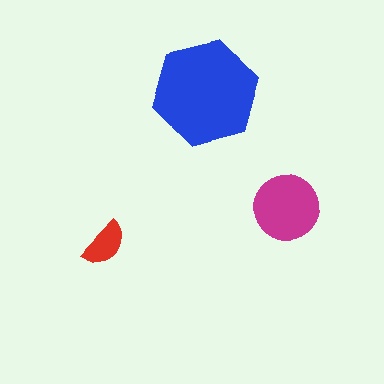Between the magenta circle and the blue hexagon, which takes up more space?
The blue hexagon.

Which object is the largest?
The blue hexagon.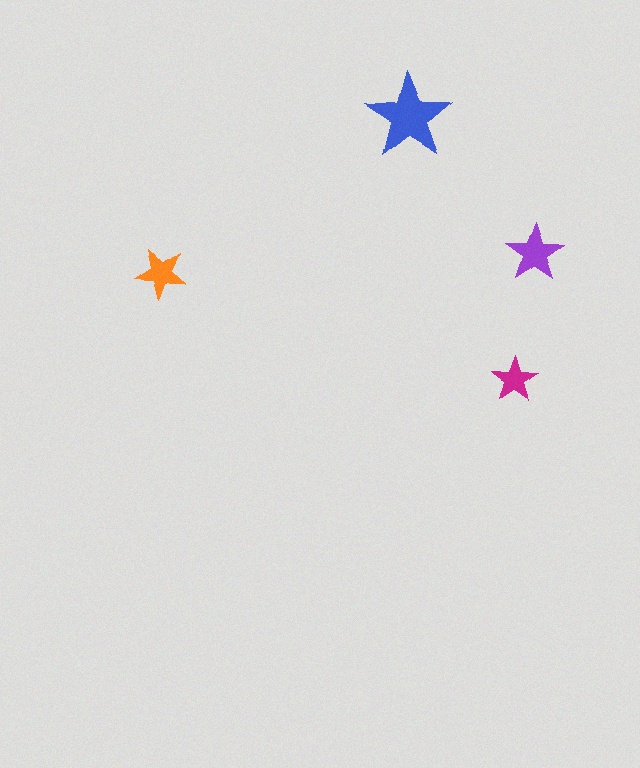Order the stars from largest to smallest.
the blue one, the purple one, the orange one, the magenta one.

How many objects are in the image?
There are 4 objects in the image.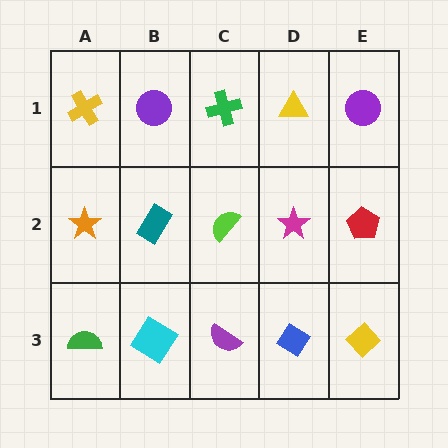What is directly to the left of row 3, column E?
A blue diamond.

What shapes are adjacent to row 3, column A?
An orange star (row 2, column A), a cyan diamond (row 3, column B).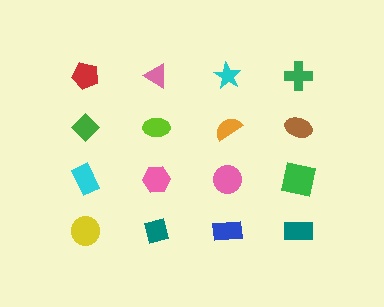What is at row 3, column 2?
A pink hexagon.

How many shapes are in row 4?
4 shapes.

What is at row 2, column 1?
A green diamond.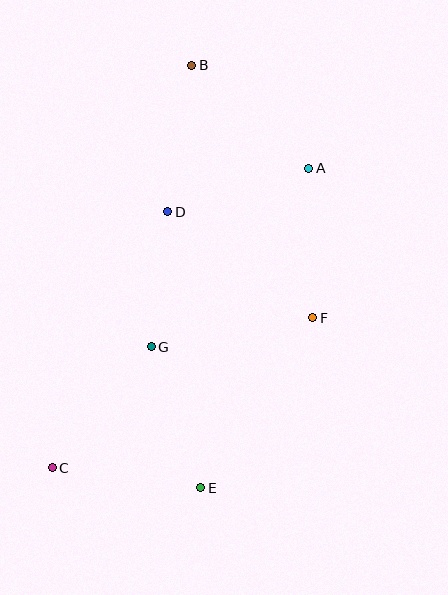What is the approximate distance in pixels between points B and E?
The distance between B and E is approximately 422 pixels.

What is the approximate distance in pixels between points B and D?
The distance between B and D is approximately 148 pixels.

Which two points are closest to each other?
Points D and G are closest to each other.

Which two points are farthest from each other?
Points B and C are farthest from each other.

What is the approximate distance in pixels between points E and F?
The distance between E and F is approximately 204 pixels.